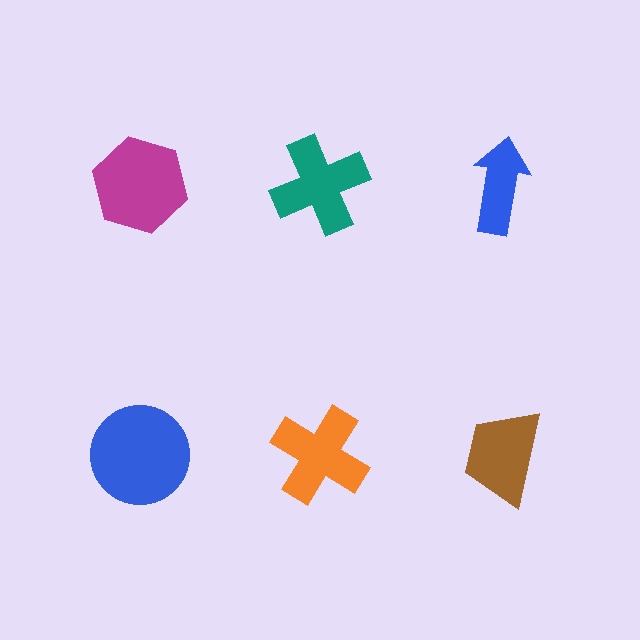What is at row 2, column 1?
A blue circle.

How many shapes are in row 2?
3 shapes.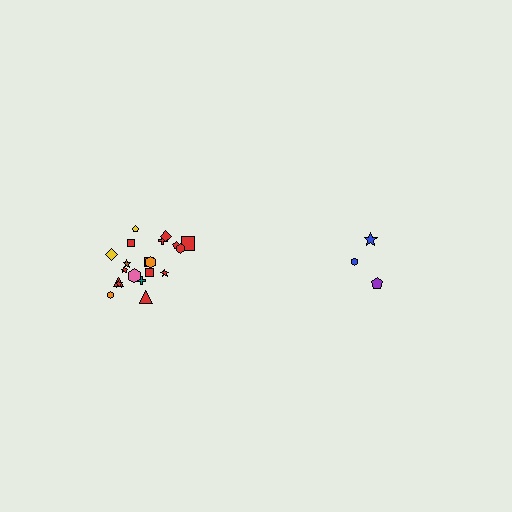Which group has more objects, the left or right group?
The left group.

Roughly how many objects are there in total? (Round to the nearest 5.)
Roughly 25 objects in total.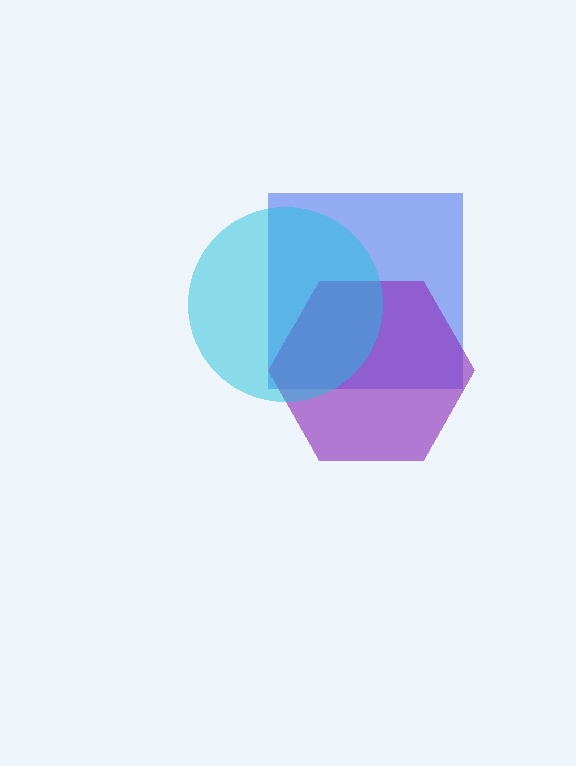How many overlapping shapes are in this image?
There are 3 overlapping shapes in the image.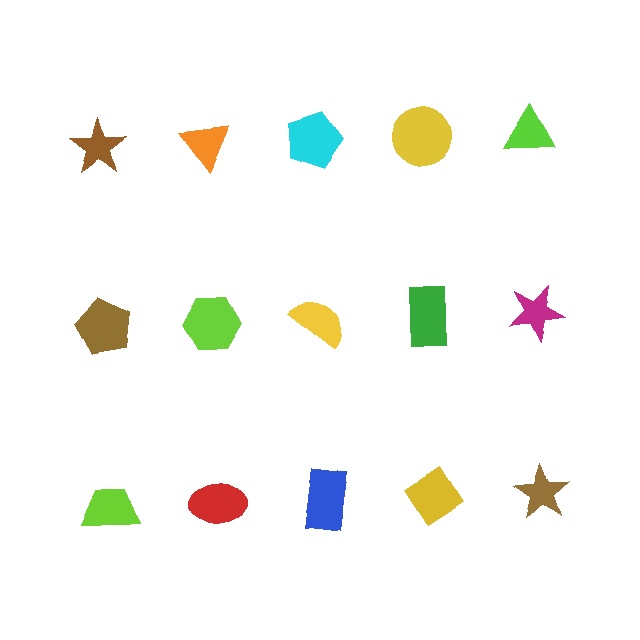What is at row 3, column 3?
A blue rectangle.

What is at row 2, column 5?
A magenta star.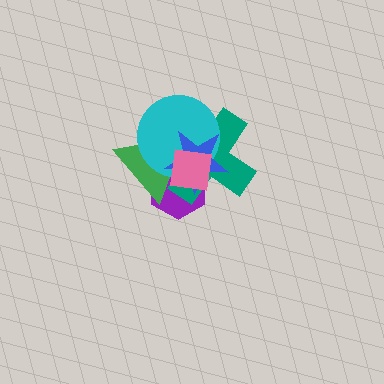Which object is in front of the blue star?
The pink square is in front of the blue star.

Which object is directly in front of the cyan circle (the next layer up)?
The blue star is directly in front of the cyan circle.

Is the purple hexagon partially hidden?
Yes, it is partially covered by another shape.